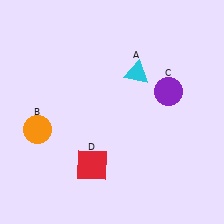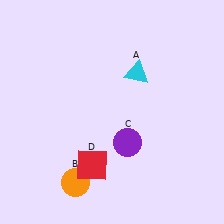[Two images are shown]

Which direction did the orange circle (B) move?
The orange circle (B) moved down.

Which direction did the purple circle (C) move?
The purple circle (C) moved down.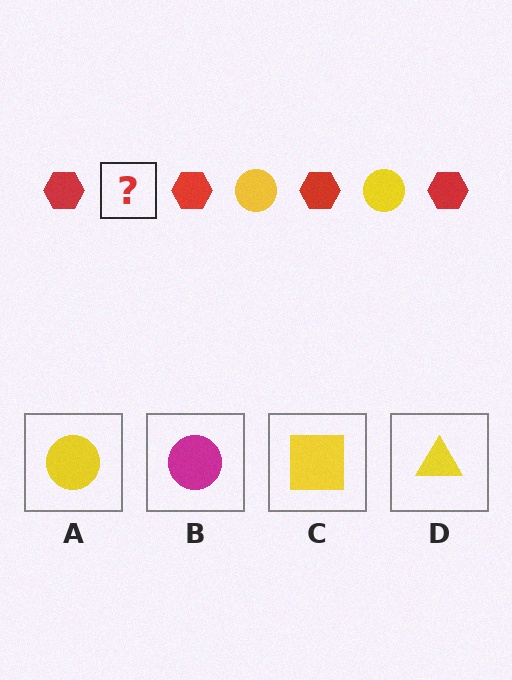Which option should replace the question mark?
Option A.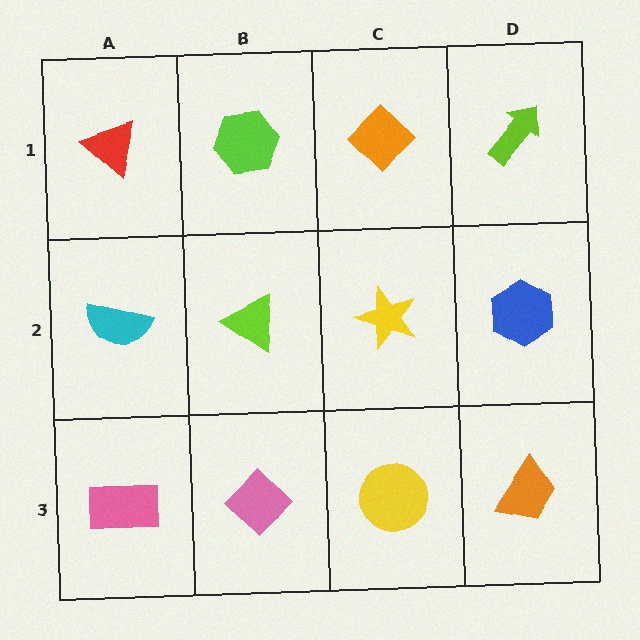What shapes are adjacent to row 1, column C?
A yellow star (row 2, column C), a lime hexagon (row 1, column B), a lime arrow (row 1, column D).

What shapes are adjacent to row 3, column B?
A lime triangle (row 2, column B), a pink rectangle (row 3, column A), a yellow circle (row 3, column C).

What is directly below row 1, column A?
A cyan semicircle.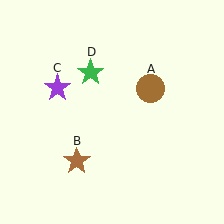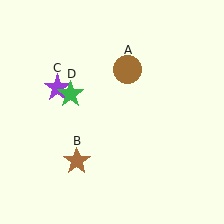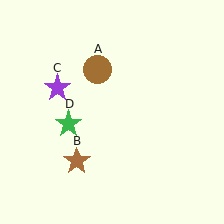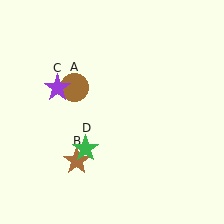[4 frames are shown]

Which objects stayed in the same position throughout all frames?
Brown star (object B) and purple star (object C) remained stationary.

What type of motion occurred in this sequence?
The brown circle (object A), green star (object D) rotated counterclockwise around the center of the scene.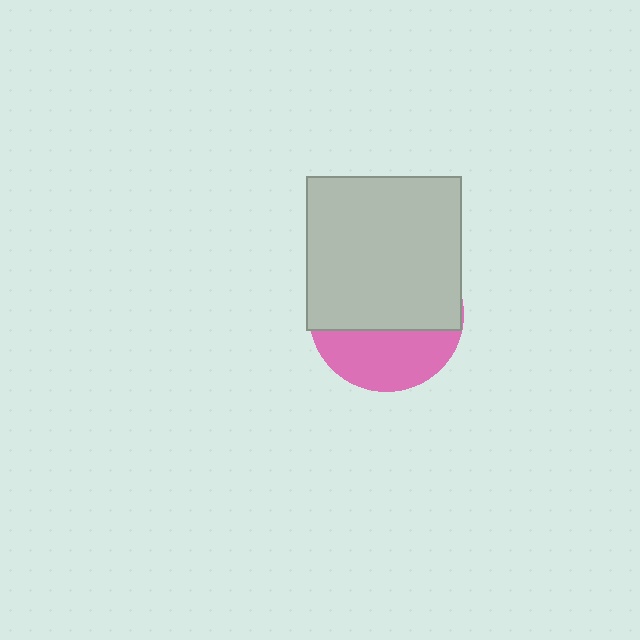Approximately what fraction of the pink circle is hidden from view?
Roughly 64% of the pink circle is hidden behind the light gray square.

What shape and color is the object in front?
The object in front is a light gray square.